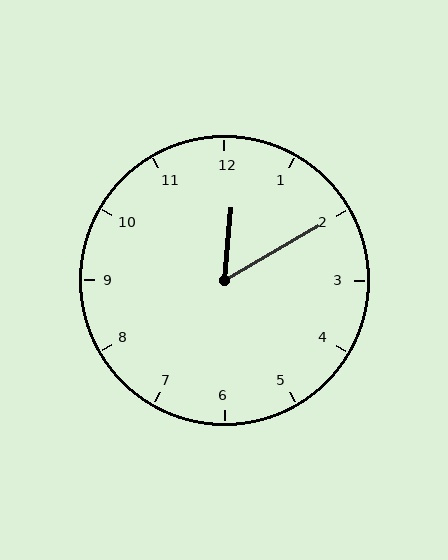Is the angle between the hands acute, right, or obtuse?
It is acute.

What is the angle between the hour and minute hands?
Approximately 55 degrees.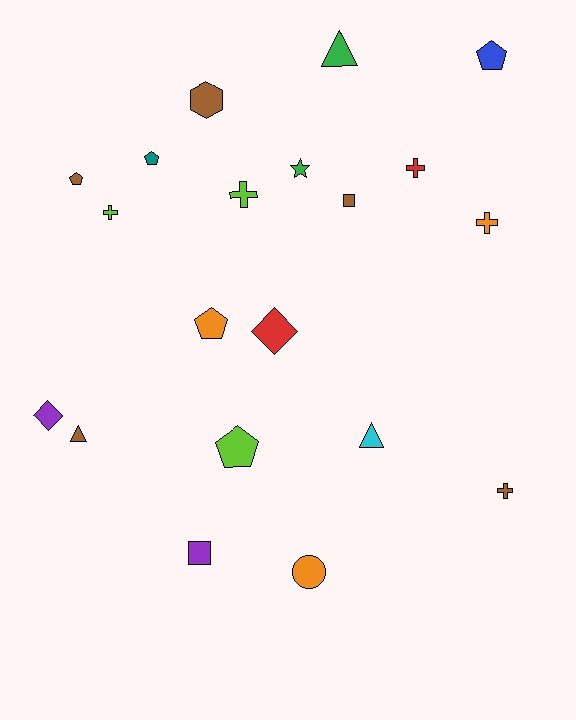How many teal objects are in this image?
There is 1 teal object.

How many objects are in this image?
There are 20 objects.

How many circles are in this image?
There is 1 circle.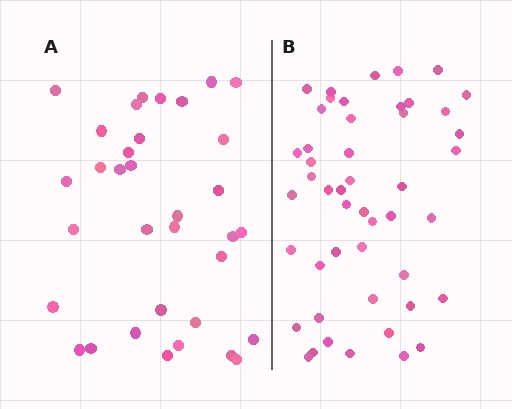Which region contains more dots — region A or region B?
Region B (the right region) has more dots.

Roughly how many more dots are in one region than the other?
Region B has approximately 15 more dots than region A.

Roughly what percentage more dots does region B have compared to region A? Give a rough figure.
About 40% more.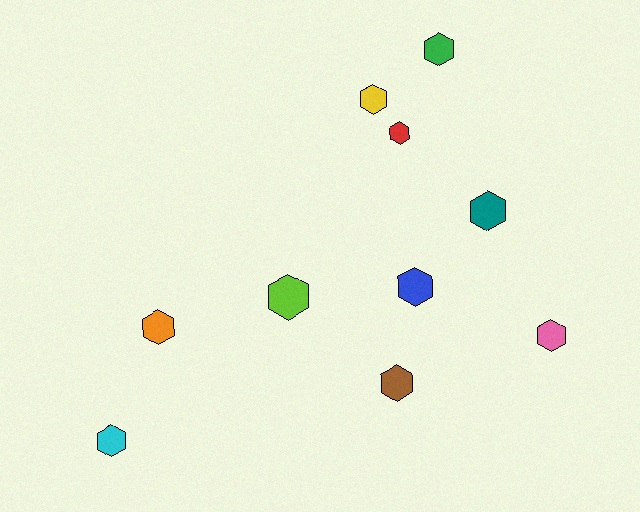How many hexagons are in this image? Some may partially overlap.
There are 10 hexagons.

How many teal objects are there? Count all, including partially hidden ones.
There is 1 teal object.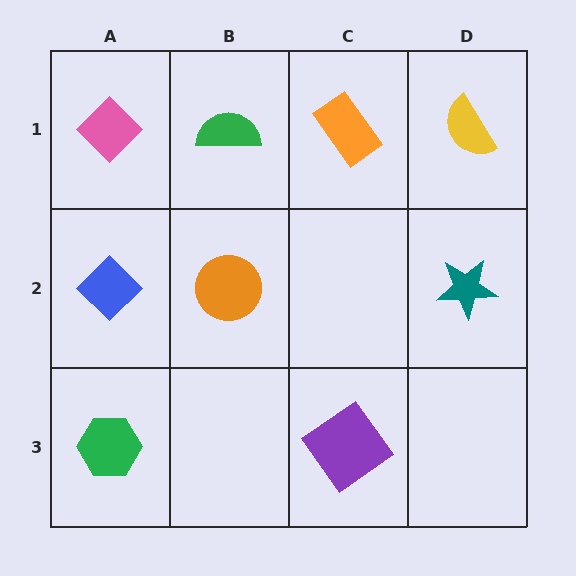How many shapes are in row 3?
2 shapes.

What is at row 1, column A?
A pink diamond.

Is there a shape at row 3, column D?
No, that cell is empty.